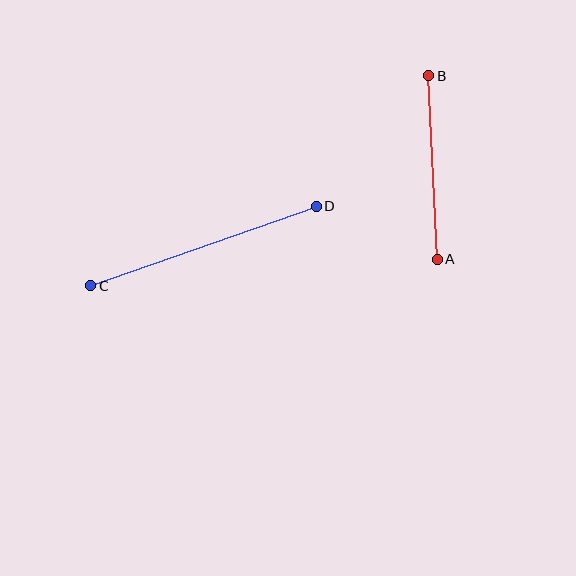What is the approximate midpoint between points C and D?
The midpoint is at approximately (204, 246) pixels.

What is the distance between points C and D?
The distance is approximately 239 pixels.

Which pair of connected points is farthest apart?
Points C and D are farthest apart.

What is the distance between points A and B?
The distance is approximately 184 pixels.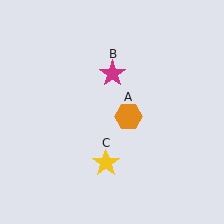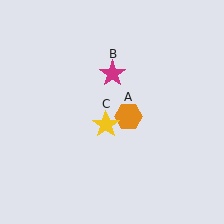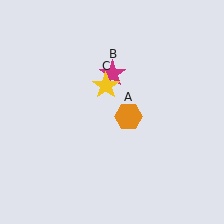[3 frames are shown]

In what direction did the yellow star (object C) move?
The yellow star (object C) moved up.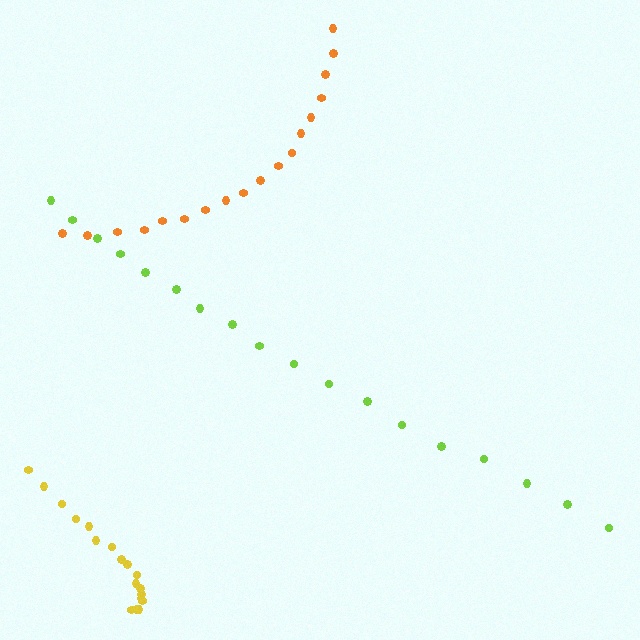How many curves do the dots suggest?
There are 3 distinct paths.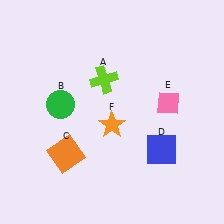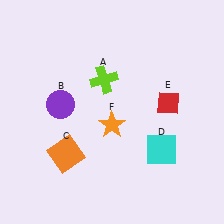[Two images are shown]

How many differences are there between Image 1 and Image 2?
There are 3 differences between the two images.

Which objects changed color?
B changed from green to purple. D changed from blue to cyan. E changed from pink to red.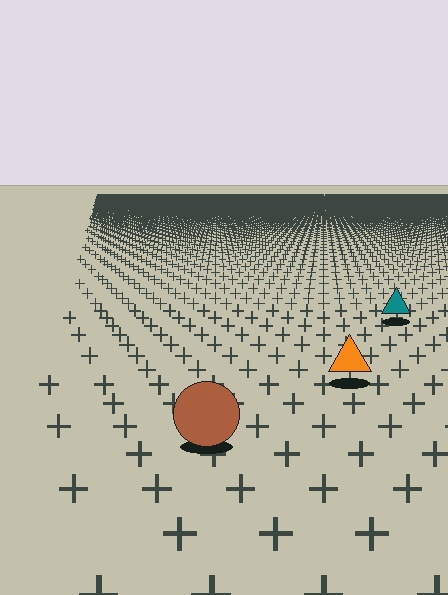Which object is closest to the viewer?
The brown circle is closest. The texture marks near it are larger and more spread out.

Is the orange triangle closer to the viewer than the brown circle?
No. The brown circle is closer — you can tell from the texture gradient: the ground texture is coarser near it.